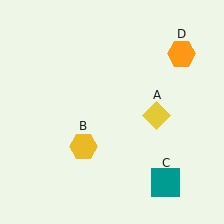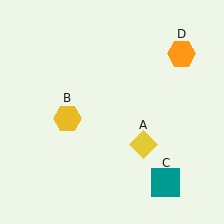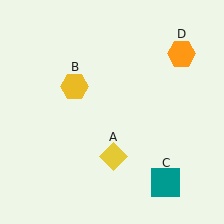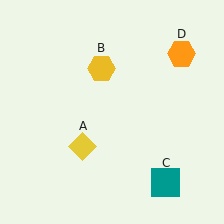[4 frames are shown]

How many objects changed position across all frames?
2 objects changed position: yellow diamond (object A), yellow hexagon (object B).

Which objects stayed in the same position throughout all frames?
Teal square (object C) and orange hexagon (object D) remained stationary.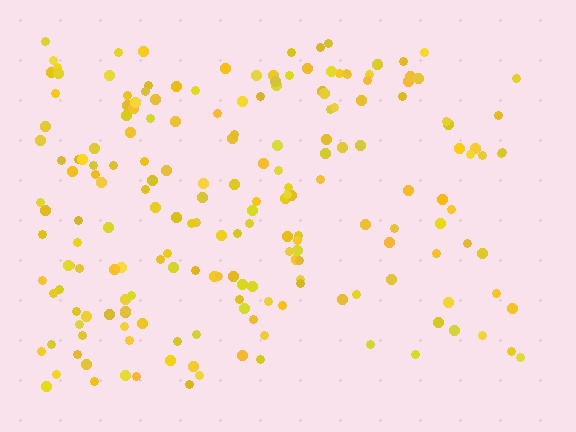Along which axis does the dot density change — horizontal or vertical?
Horizontal.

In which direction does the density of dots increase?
From right to left, with the left side densest.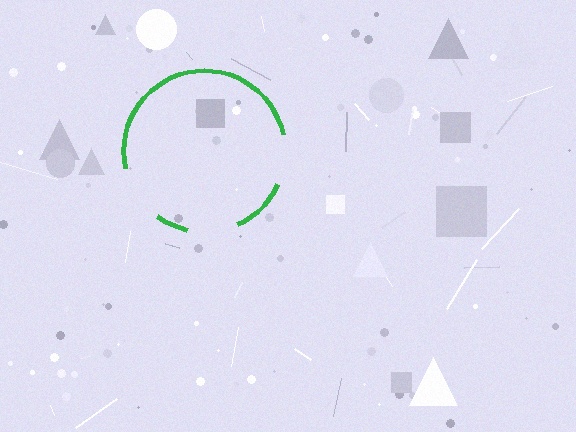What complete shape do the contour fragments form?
The contour fragments form a circle.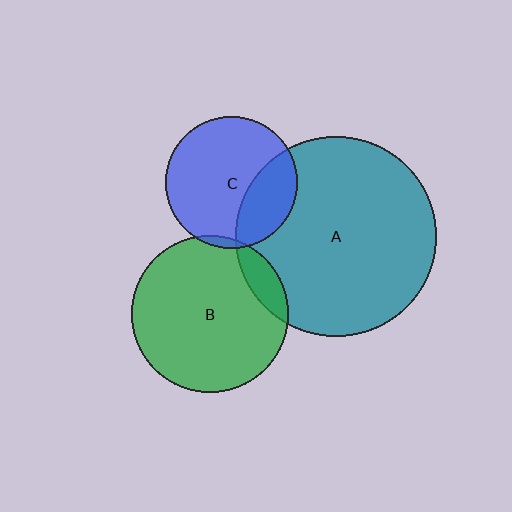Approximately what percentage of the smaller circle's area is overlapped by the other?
Approximately 5%.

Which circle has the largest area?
Circle A (teal).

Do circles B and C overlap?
Yes.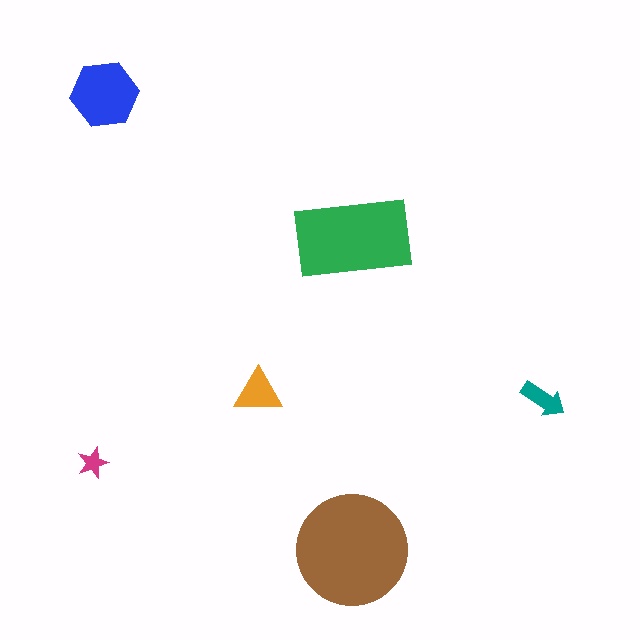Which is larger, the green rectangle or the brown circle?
The brown circle.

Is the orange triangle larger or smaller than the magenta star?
Larger.